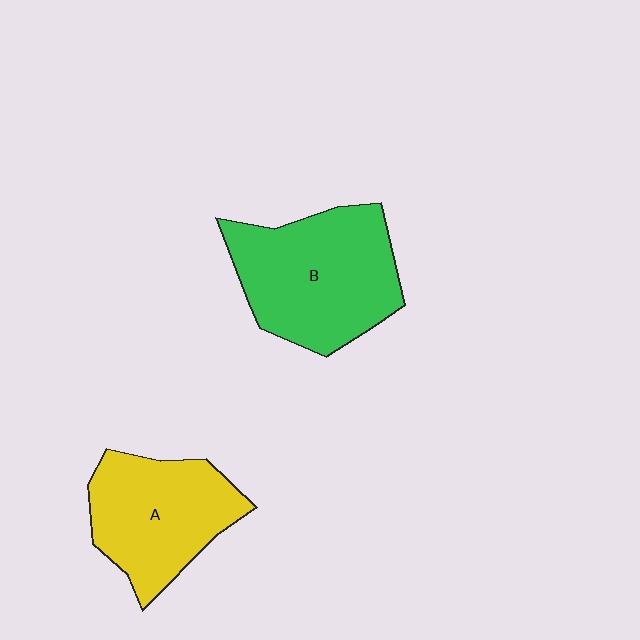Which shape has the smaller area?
Shape A (yellow).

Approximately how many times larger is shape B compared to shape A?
Approximately 1.2 times.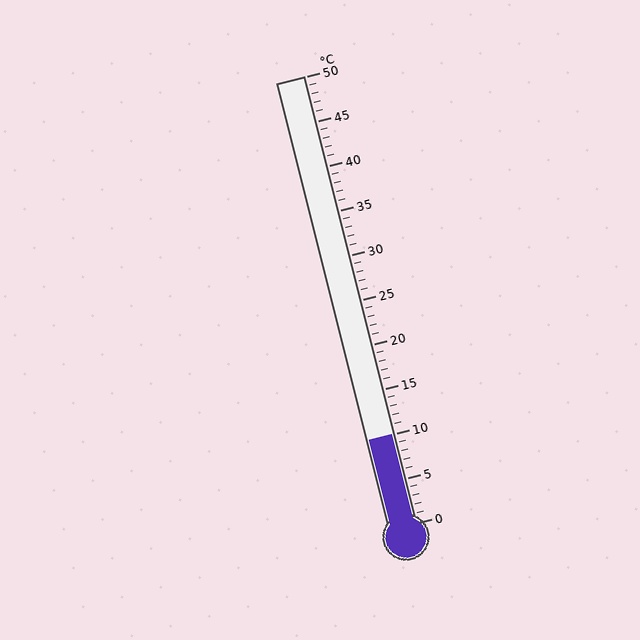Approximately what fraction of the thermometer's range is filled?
The thermometer is filled to approximately 20% of its range.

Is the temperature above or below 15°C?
The temperature is below 15°C.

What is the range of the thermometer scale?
The thermometer scale ranges from 0°C to 50°C.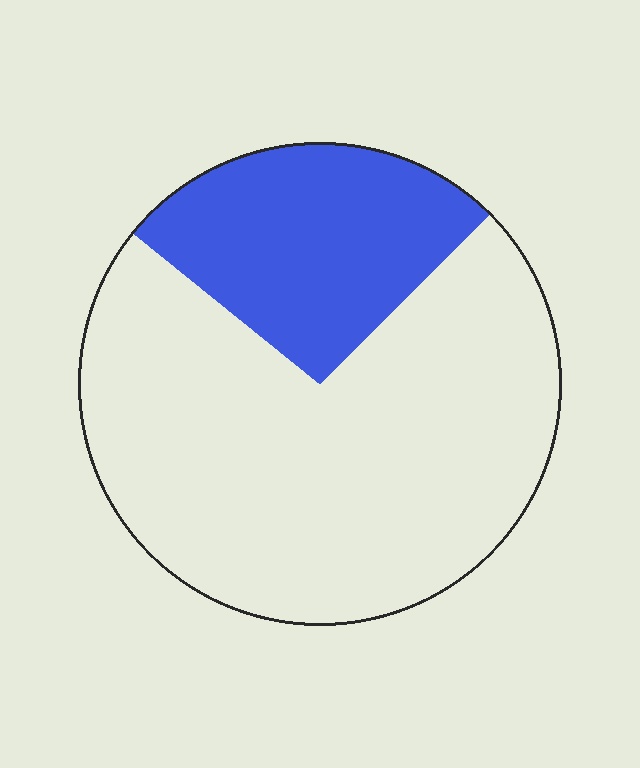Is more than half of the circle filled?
No.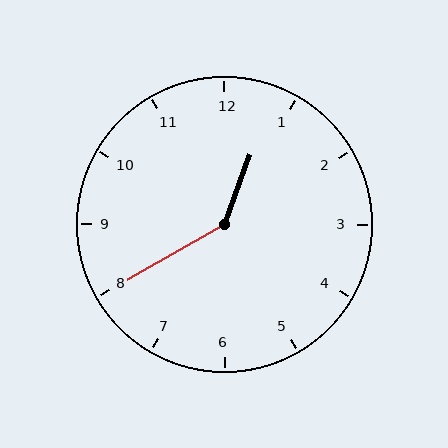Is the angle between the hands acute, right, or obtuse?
It is obtuse.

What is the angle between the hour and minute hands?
Approximately 140 degrees.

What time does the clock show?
12:40.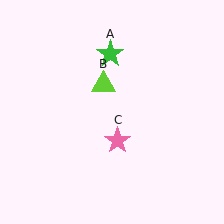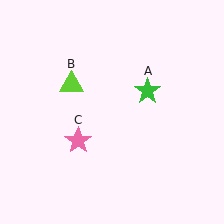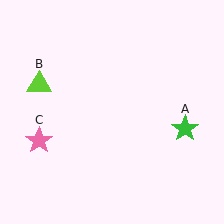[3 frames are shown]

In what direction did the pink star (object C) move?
The pink star (object C) moved left.